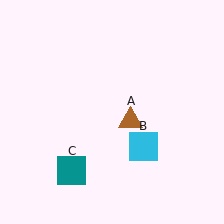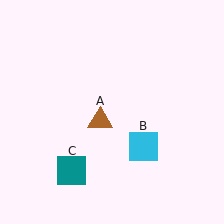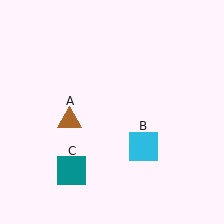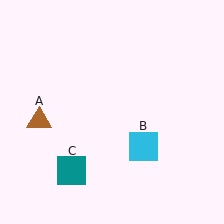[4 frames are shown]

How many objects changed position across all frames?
1 object changed position: brown triangle (object A).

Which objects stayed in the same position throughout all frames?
Cyan square (object B) and teal square (object C) remained stationary.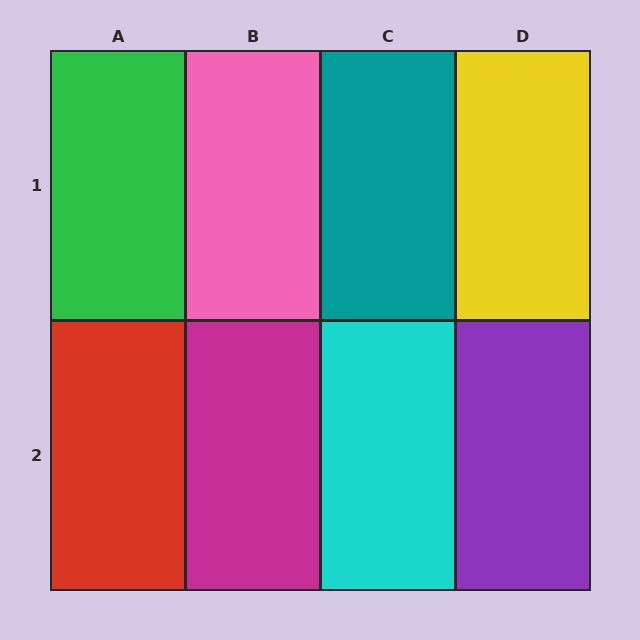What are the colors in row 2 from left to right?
Red, magenta, cyan, purple.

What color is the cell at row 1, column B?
Pink.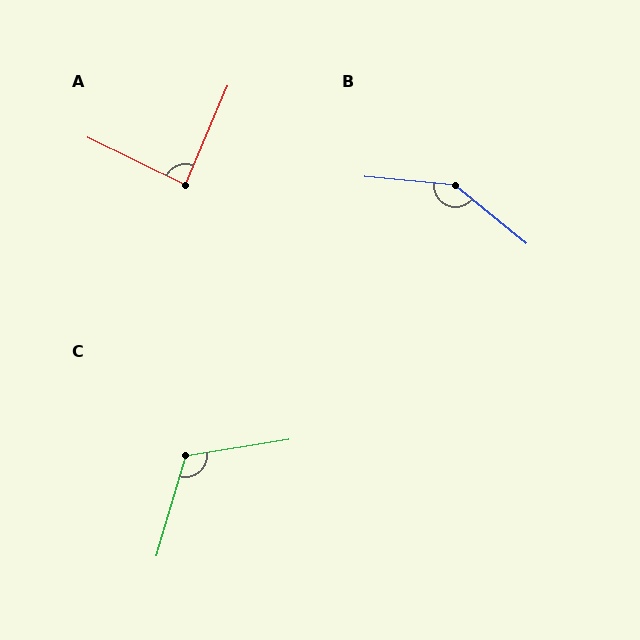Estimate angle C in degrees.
Approximately 115 degrees.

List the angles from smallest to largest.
A (87°), C (115°), B (146°).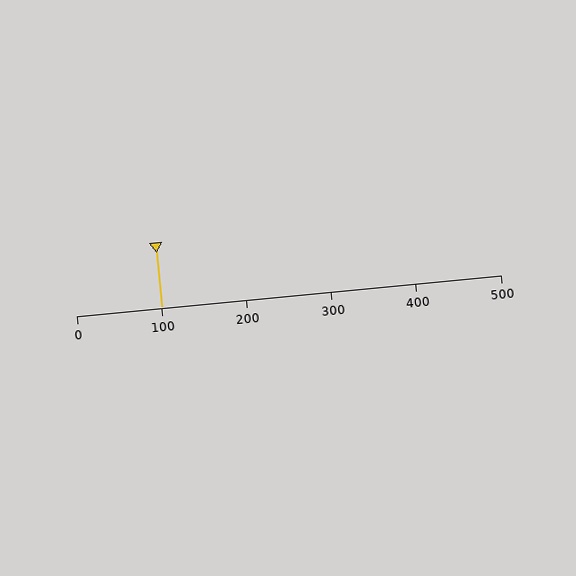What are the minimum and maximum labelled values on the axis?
The axis runs from 0 to 500.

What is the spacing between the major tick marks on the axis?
The major ticks are spaced 100 apart.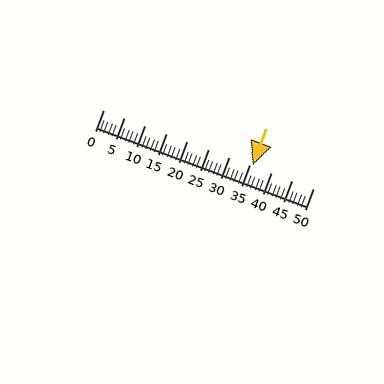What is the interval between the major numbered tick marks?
The major tick marks are spaced 5 units apart.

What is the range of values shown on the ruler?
The ruler shows values from 0 to 50.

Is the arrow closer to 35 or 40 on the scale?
The arrow is closer to 35.